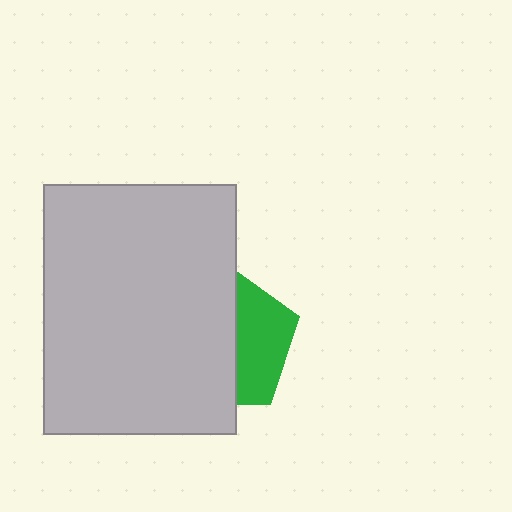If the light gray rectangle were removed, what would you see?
You would see the complete green pentagon.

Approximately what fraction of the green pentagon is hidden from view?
Roughly 62% of the green pentagon is hidden behind the light gray rectangle.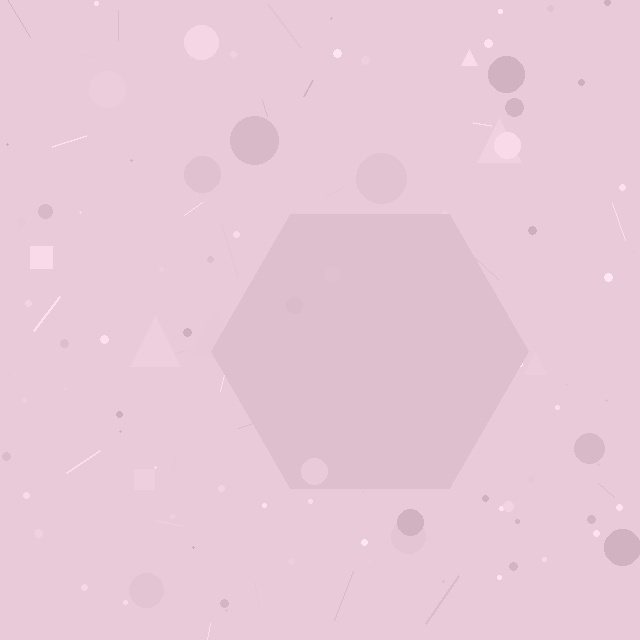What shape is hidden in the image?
A hexagon is hidden in the image.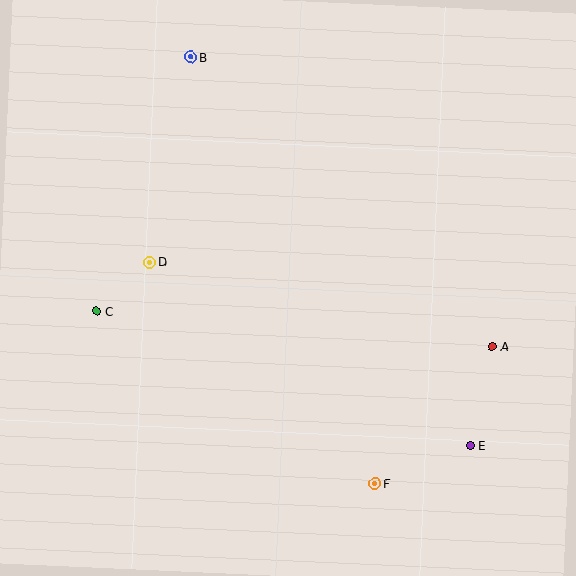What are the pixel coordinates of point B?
Point B is at (191, 57).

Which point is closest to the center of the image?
Point D at (150, 262) is closest to the center.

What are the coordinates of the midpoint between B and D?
The midpoint between B and D is at (170, 160).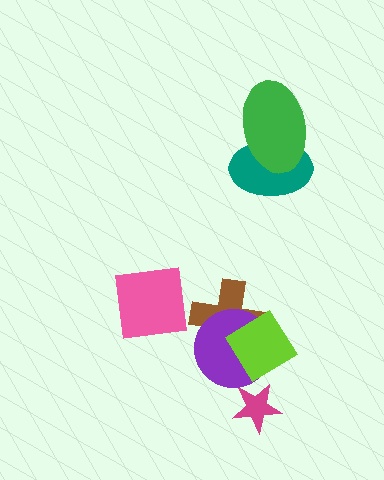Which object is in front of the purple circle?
The lime diamond is in front of the purple circle.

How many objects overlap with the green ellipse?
1 object overlaps with the green ellipse.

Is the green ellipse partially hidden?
No, no other shape covers it.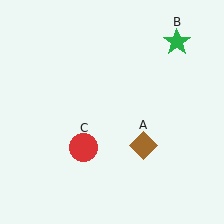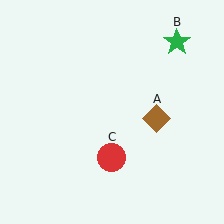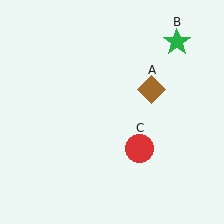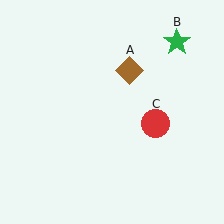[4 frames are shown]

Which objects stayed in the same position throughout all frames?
Green star (object B) remained stationary.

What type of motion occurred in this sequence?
The brown diamond (object A), red circle (object C) rotated counterclockwise around the center of the scene.